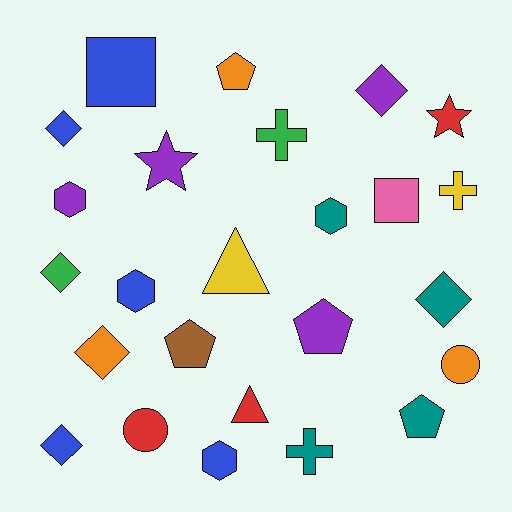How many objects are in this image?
There are 25 objects.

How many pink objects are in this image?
There is 1 pink object.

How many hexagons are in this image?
There are 4 hexagons.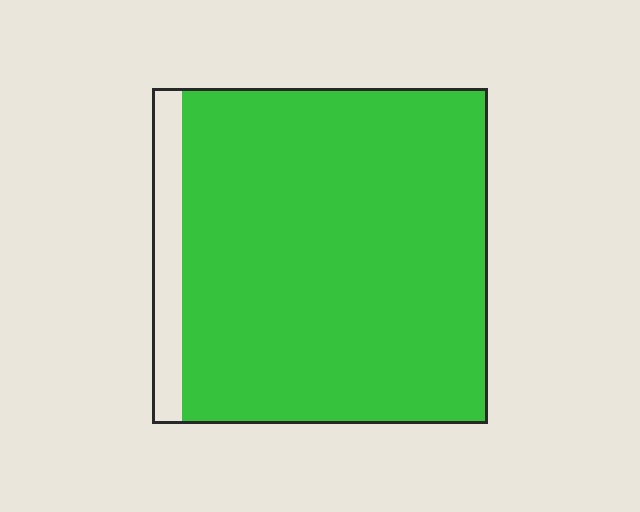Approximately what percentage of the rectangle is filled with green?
Approximately 90%.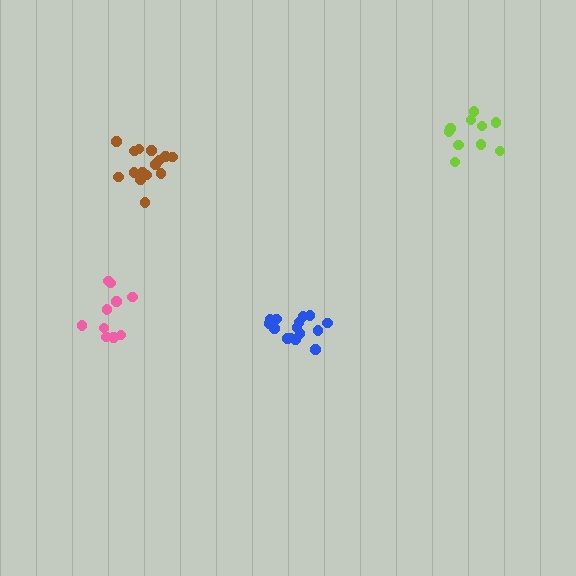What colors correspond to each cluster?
The clusters are colored: lime, brown, pink, blue.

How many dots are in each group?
Group 1: 10 dots, Group 2: 16 dots, Group 3: 10 dots, Group 4: 15 dots (51 total).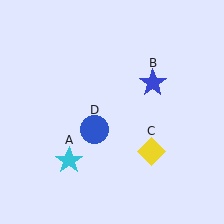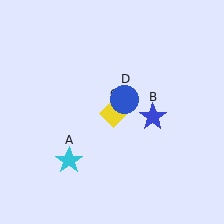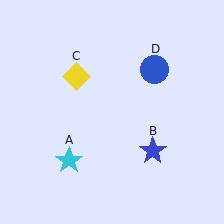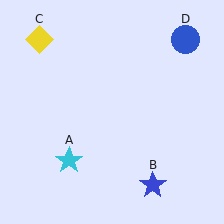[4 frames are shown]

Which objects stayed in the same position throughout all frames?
Cyan star (object A) remained stationary.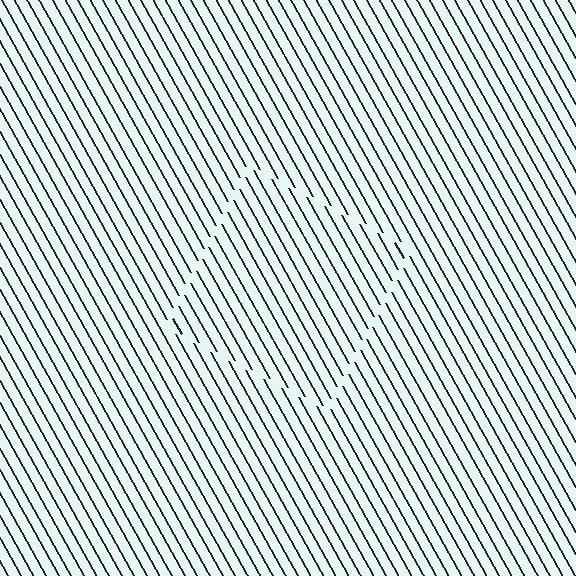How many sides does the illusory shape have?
4 sides — the line-ends trace a square.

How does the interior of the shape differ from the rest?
The interior of the shape contains the same grating, shifted by half a period — the contour is defined by the phase discontinuity where line-ends from the inner and outer gratings abut.